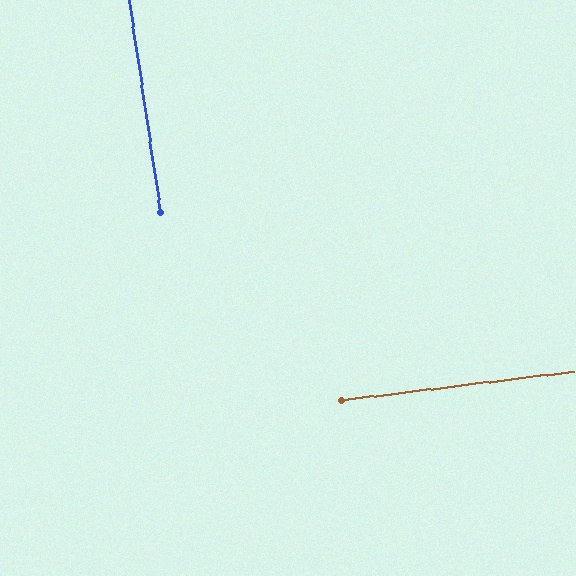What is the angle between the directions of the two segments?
Approximately 88 degrees.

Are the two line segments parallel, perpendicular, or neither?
Perpendicular — they meet at approximately 88°.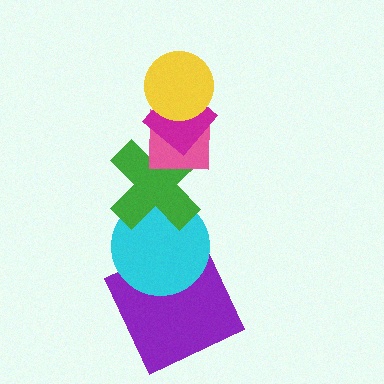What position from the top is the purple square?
The purple square is 6th from the top.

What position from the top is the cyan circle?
The cyan circle is 5th from the top.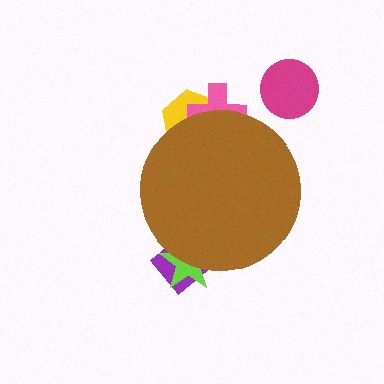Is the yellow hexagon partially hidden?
Yes, the yellow hexagon is partially hidden behind the brown circle.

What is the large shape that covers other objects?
A brown circle.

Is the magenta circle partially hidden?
No, the magenta circle is fully visible.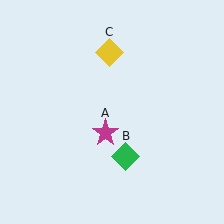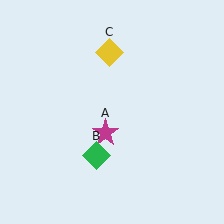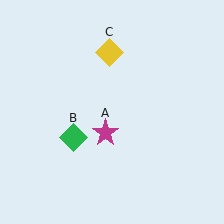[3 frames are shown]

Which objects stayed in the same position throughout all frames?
Magenta star (object A) and yellow diamond (object C) remained stationary.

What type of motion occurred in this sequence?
The green diamond (object B) rotated clockwise around the center of the scene.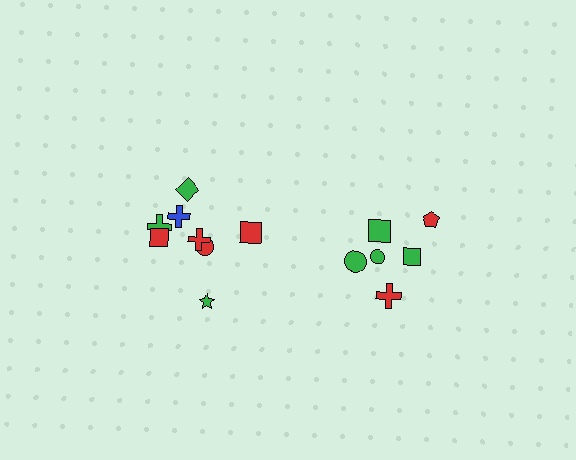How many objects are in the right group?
There are 6 objects.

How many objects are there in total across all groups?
There are 14 objects.